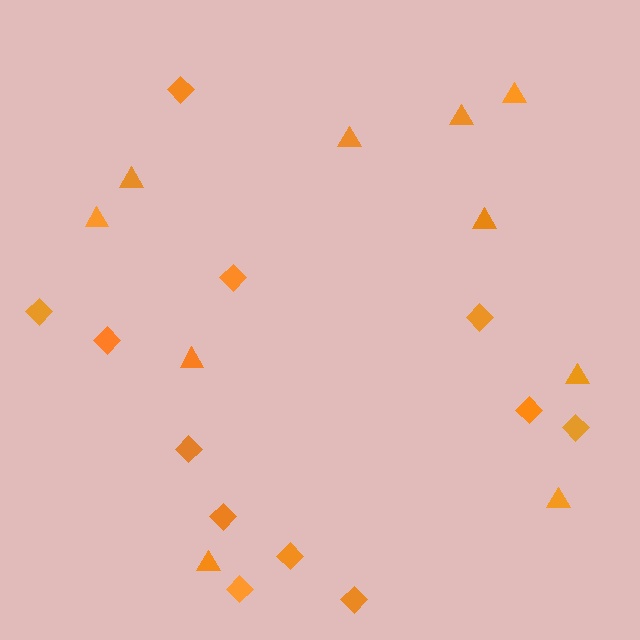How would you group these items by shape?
There are 2 groups: one group of triangles (10) and one group of diamonds (12).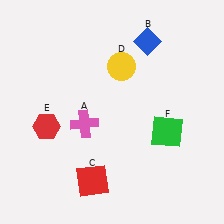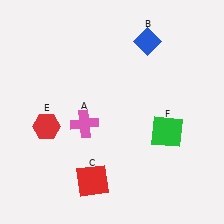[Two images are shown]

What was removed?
The yellow circle (D) was removed in Image 2.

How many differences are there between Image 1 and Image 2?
There is 1 difference between the two images.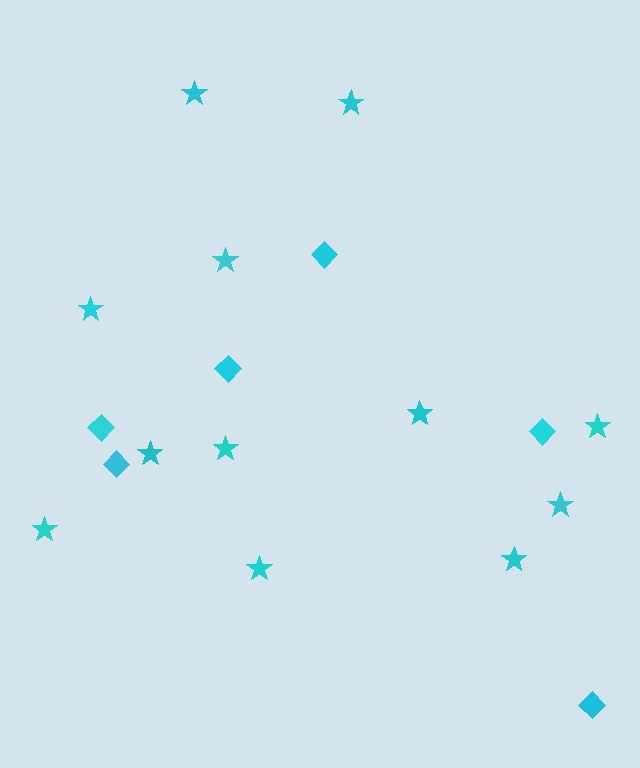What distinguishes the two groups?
There are 2 groups: one group of stars (12) and one group of diamonds (6).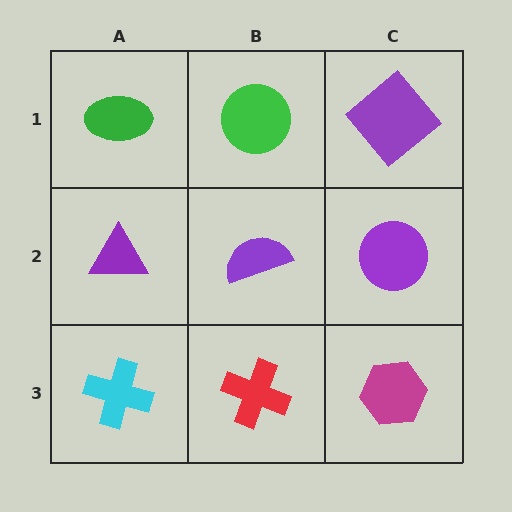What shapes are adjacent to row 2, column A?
A green ellipse (row 1, column A), a cyan cross (row 3, column A), a purple semicircle (row 2, column B).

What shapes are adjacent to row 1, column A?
A purple triangle (row 2, column A), a green circle (row 1, column B).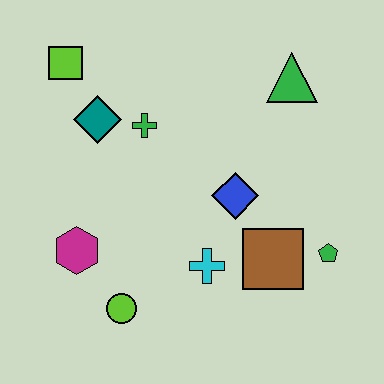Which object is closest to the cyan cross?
The brown square is closest to the cyan cross.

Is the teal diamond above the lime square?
No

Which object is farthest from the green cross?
The green pentagon is farthest from the green cross.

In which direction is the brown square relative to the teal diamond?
The brown square is to the right of the teal diamond.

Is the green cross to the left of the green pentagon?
Yes